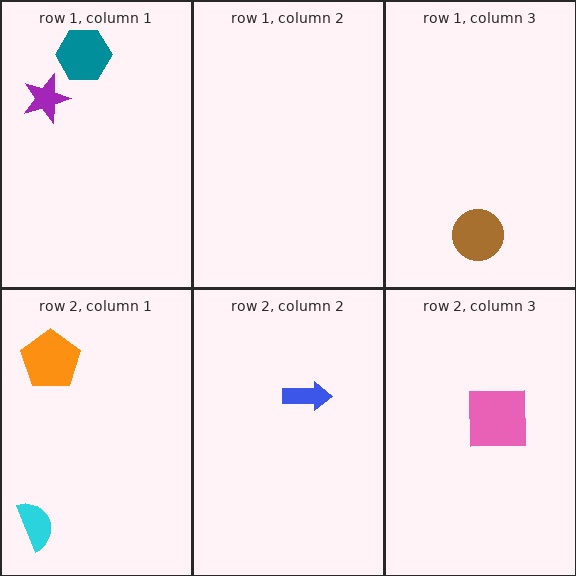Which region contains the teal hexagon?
The row 1, column 1 region.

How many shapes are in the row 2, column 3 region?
1.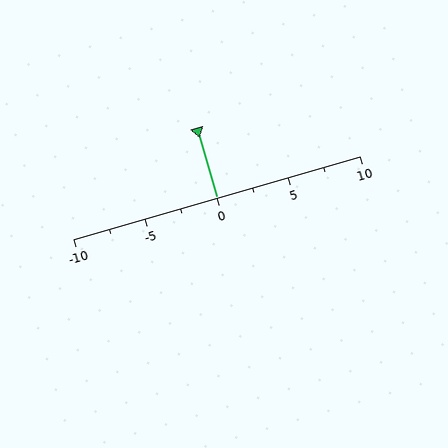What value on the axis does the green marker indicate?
The marker indicates approximately 0.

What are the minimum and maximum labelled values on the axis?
The axis runs from -10 to 10.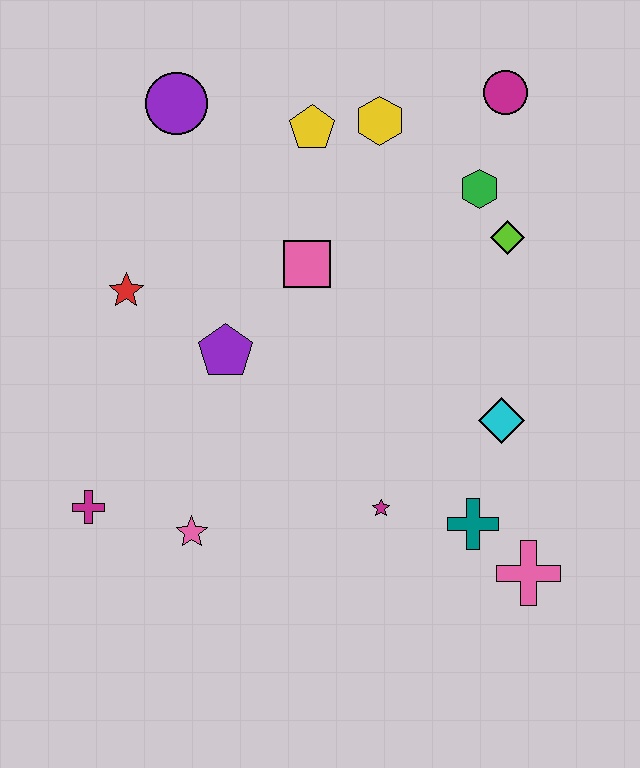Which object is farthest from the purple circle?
The pink cross is farthest from the purple circle.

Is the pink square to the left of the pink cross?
Yes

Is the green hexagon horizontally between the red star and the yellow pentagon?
No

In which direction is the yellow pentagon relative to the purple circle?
The yellow pentagon is to the right of the purple circle.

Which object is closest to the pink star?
The magenta cross is closest to the pink star.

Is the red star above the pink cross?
Yes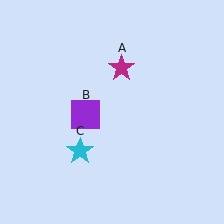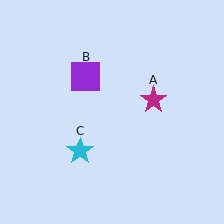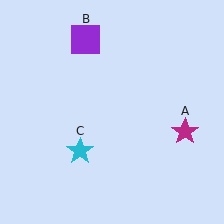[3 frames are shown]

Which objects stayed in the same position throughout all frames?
Cyan star (object C) remained stationary.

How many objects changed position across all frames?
2 objects changed position: magenta star (object A), purple square (object B).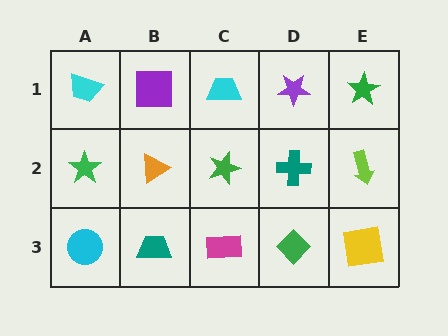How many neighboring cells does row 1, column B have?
3.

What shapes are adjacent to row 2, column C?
A cyan trapezoid (row 1, column C), a magenta rectangle (row 3, column C), an orange triangle (row 2, column B), a teal cross (row 2, column D).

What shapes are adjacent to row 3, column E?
A lime arrow (row 2, column E), a green diamond (row 3, column D).